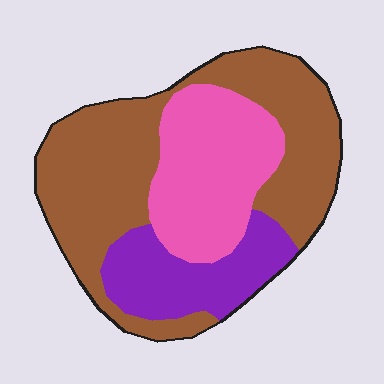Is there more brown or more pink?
Brown.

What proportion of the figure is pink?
Pink covers roughly 30% of the figure.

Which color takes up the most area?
Brown, at roughly 50%.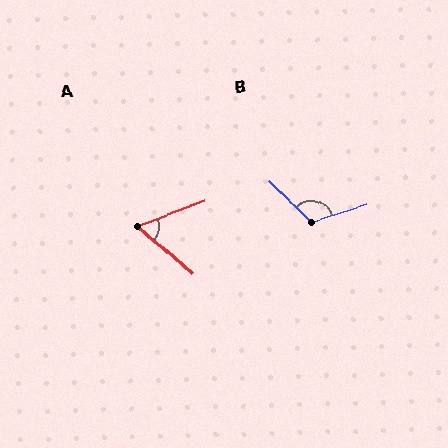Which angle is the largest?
B, at approximately 118 degrees.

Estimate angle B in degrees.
Approximately 118 degrees.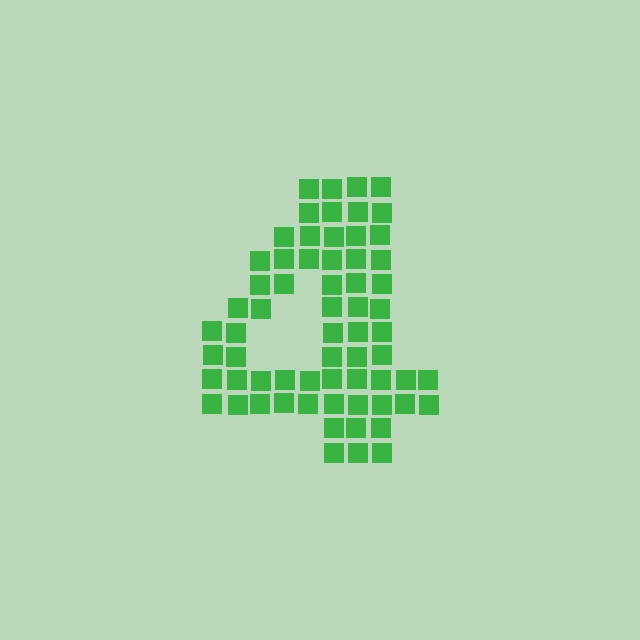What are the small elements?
The small elements are squares.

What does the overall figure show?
The overall figure shows the digit 4.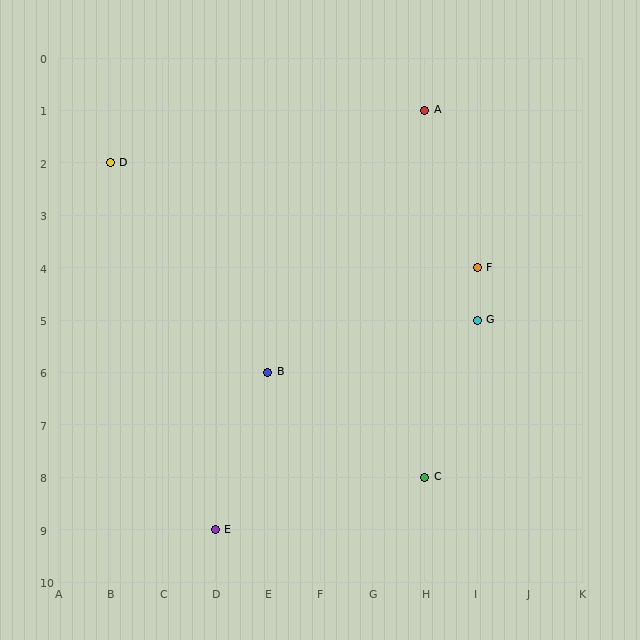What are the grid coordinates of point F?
Point F is at grid coordinates (I, 4).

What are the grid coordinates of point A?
Point A is at grid coordinates (H, 1).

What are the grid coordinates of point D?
Point D is at grid coordinates (B, 2).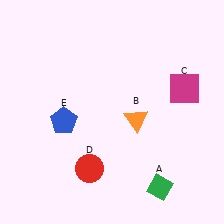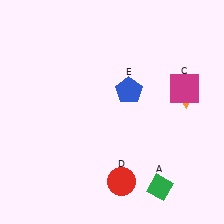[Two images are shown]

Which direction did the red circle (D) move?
The red circle (D) moved right.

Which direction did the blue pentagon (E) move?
The blue pentagon (E) moved right.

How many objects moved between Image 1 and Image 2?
3 objects moved between the two images.